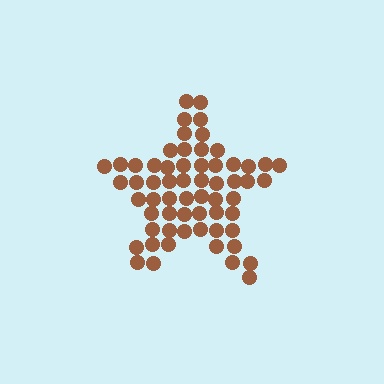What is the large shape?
The large shape is a star.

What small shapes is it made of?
It is made of small circles.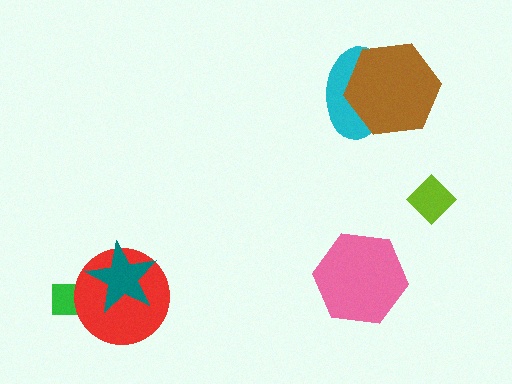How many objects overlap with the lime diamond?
0 objects overlap with the lime diamond.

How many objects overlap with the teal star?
2 objects overlap with the teal star.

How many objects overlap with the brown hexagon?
1 object overlaps with the brown hexagon.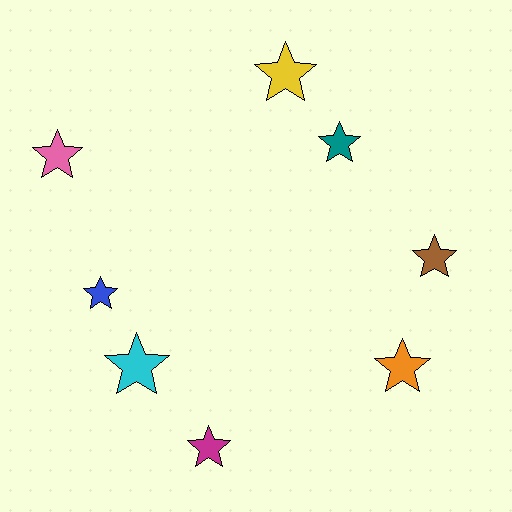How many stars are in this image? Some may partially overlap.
There are 8 stars.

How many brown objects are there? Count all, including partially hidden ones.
There is 1 brown object.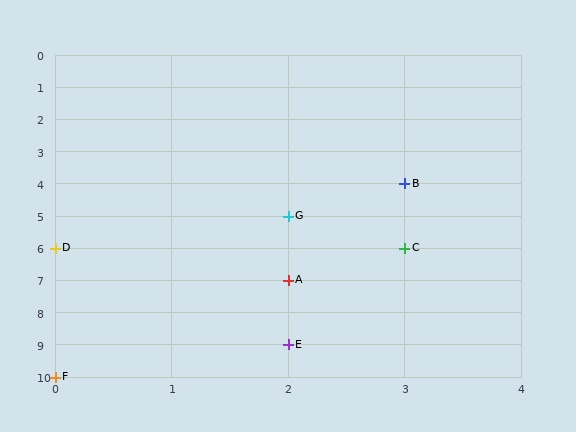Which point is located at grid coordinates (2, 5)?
Point G is at (2, 5).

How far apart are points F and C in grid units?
Points F and C are 3 columns and 4 rows apart (about 5.0 grid units diagonally).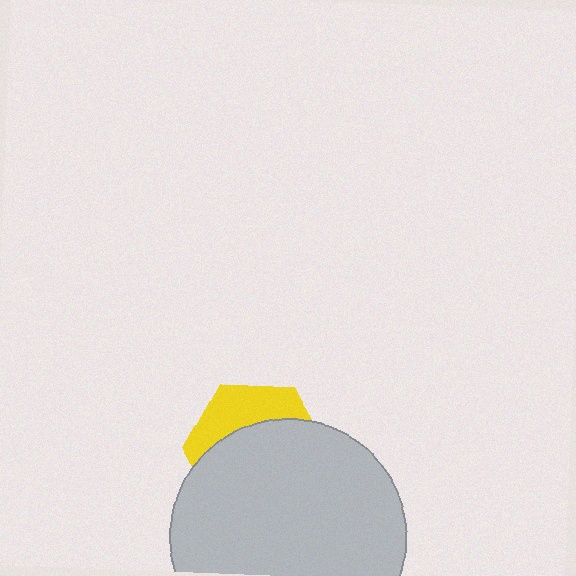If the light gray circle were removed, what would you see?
You would see the complete yellow hexagon.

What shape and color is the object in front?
The object in front is a light gray circle.